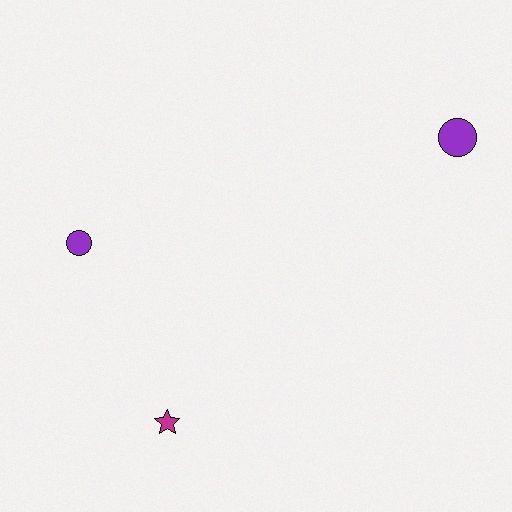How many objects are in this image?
There are 3 objects.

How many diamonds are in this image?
There are no diamonds.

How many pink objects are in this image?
There are no pink objects.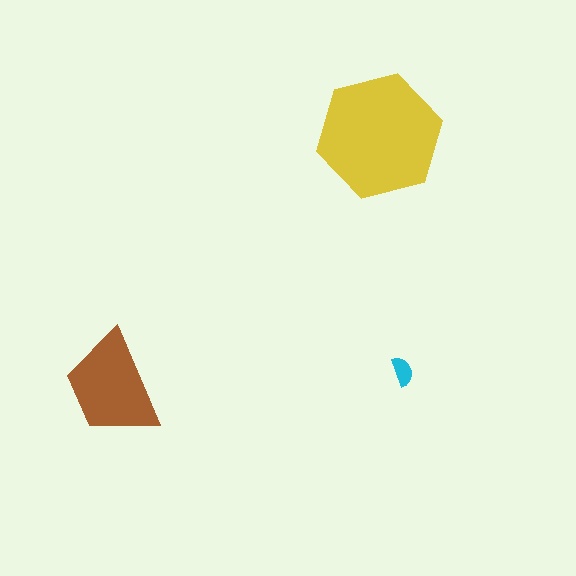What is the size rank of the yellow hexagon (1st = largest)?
1st.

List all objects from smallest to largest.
The cyan semicircle, the brown trapezoid, the yellow hexagon.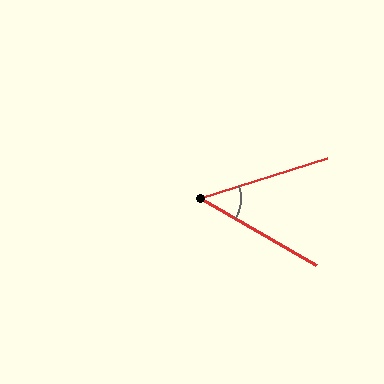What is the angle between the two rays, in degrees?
Approximately 48 degrees.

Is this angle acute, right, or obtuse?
It is acute.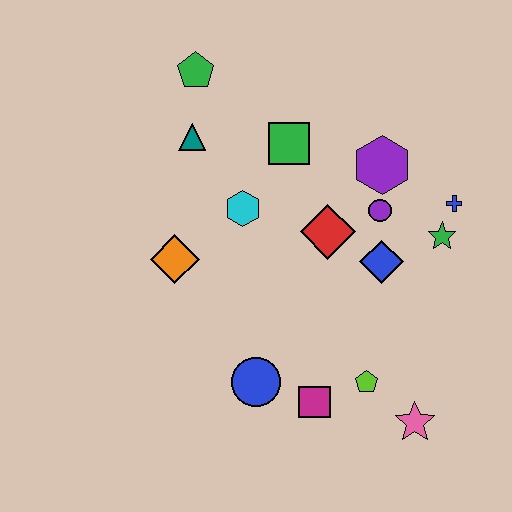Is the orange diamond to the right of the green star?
No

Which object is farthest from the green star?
The green pentagon is farthest from the green star.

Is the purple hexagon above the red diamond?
Yes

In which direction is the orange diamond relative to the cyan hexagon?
The orange diamond is to the left of the cyan hexagon.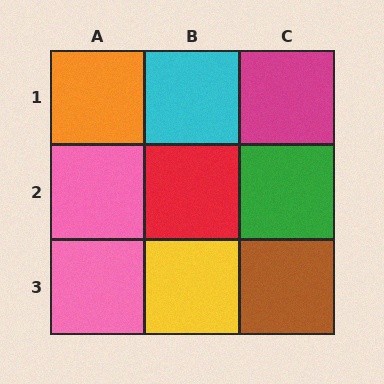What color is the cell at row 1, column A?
Orange.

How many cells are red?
1 cell is red.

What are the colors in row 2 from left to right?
Pink, red, green.